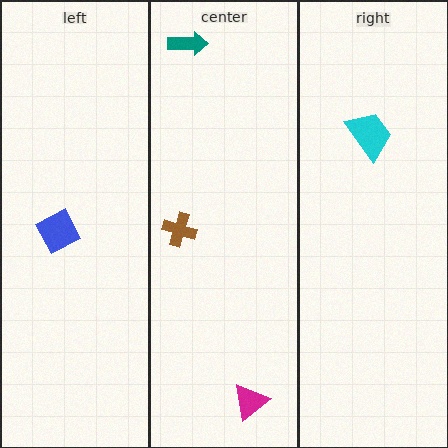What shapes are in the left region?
The blue square.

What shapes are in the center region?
The magenta triangle, the brown cross, the teal arrow.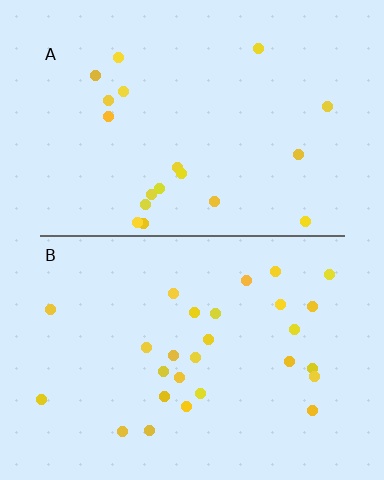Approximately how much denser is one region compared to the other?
Approximately 1.5× — region B over region A.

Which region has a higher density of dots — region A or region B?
B (the bottom).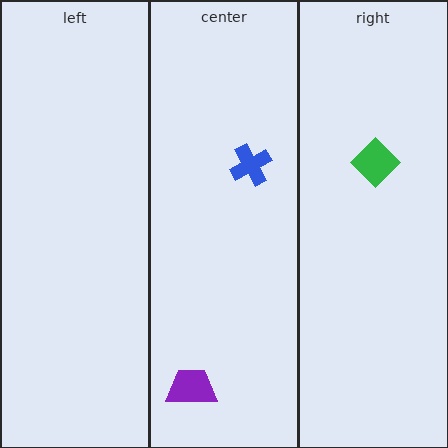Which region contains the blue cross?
The center region.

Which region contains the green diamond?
The right region.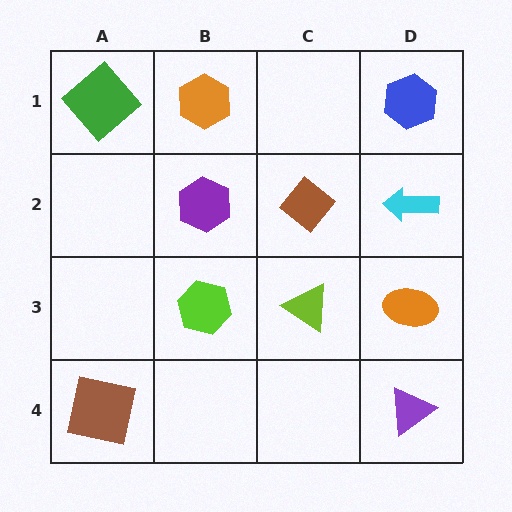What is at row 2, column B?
A purple hexagon.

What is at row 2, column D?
A cyan arrow.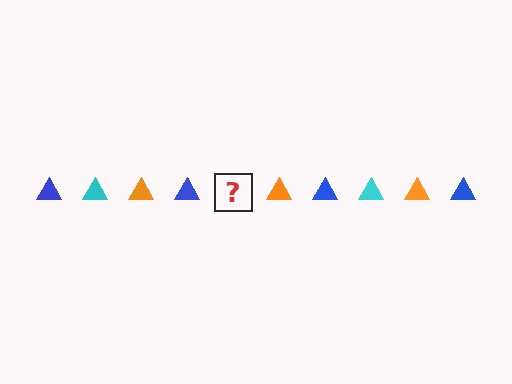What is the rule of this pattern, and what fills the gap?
The rule is that the pattern cycles through blue, cyan, orange triangles. The gap should be filled with a cyan triangle.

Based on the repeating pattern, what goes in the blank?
The blank should be a cyan triangle.